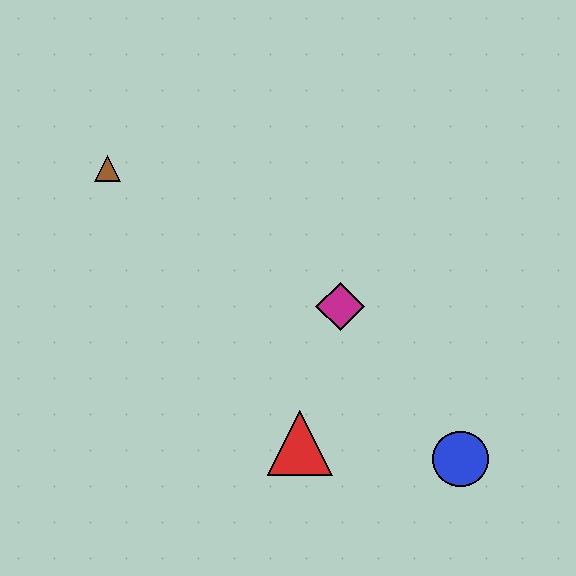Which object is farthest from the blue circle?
The brown triangle is farthest from the blue circle.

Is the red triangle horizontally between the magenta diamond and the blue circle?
No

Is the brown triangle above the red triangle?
Yes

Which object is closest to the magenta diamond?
The red triangle is closest to the magenta diamond.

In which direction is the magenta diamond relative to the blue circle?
The magenta diamond is above the blue circle.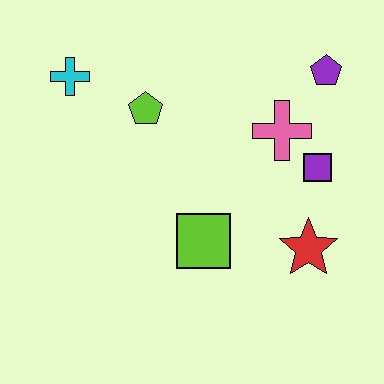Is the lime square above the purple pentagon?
No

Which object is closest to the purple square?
The pink cross is closest to the purple square.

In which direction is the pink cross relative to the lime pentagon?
The pink cross is to the right of the lime pentagon.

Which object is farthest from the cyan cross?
The red star is farthest from the cyan cross.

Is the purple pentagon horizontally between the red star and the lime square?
No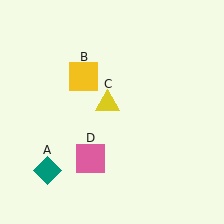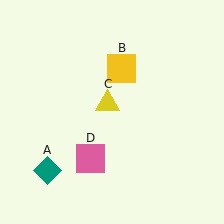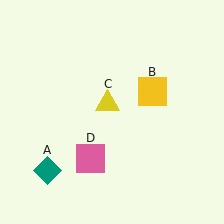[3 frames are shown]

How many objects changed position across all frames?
1 object changed position: yellow square (object B).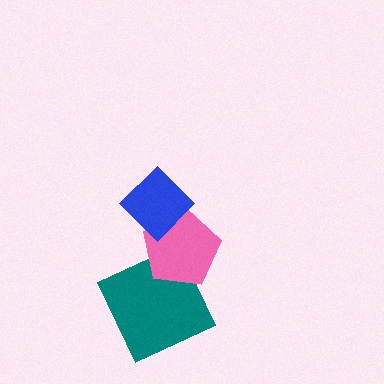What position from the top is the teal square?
The teal square is 3rd from the top.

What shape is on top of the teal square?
The pink pentagon is on top of the teal square.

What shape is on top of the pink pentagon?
The blue diamond is on top of the pink pentagon.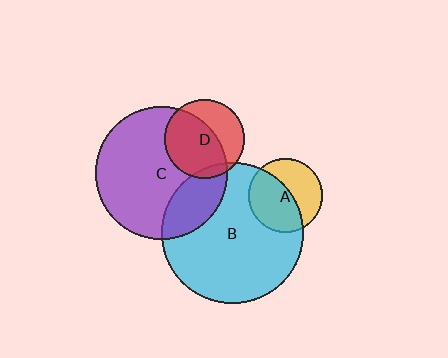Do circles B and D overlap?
Yes.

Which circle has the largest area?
Circle B (cyan).